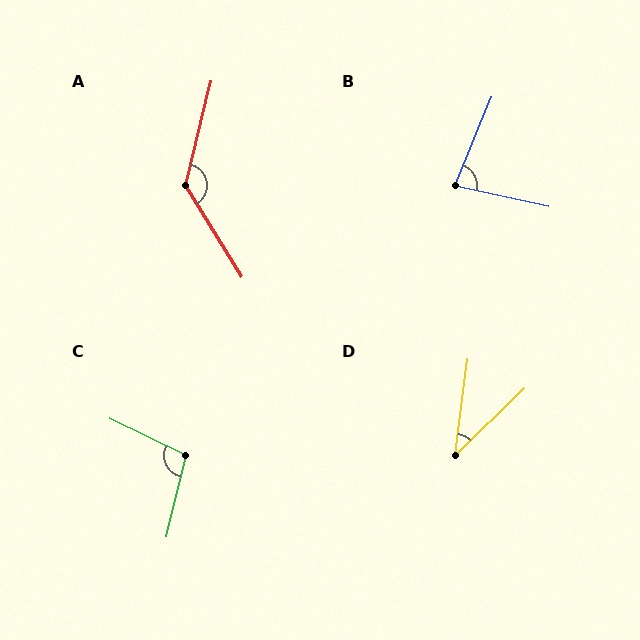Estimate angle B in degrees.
Approximately 80 degrees.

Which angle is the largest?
A, at approximately 134 degrees.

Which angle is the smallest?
D, at approximately 39 degrees.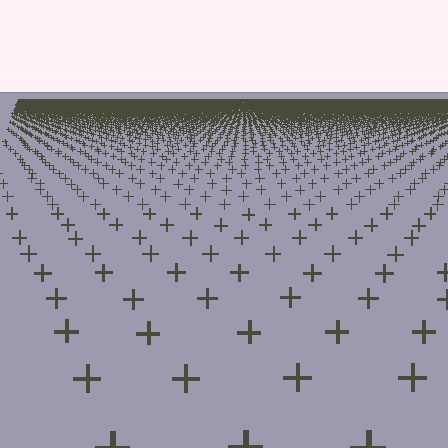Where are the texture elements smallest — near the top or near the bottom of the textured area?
Near the top.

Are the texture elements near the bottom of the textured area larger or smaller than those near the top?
Larger. Near the bottom, elements are closer to the viewer and appear at a bigger on-screen size.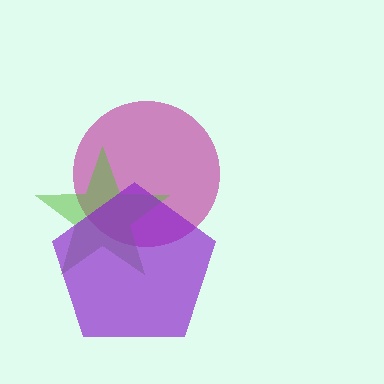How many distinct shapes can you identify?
There are 3 distinct shapes: a magenta circle, a lime star, a purple pentagon.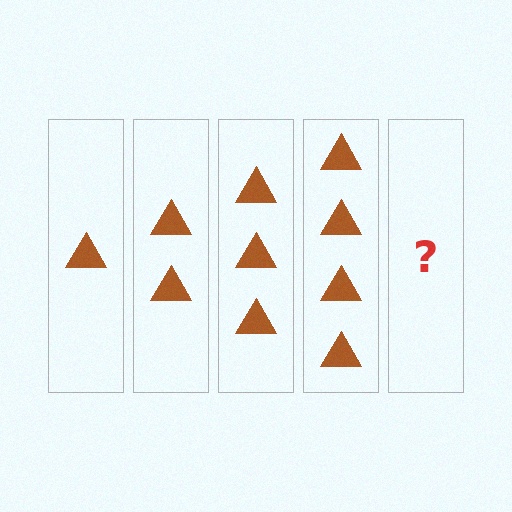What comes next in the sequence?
The next element should be 5 triangles.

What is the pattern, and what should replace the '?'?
The pattern is that each step adds one more triangle. The '?' should be 5 triangles.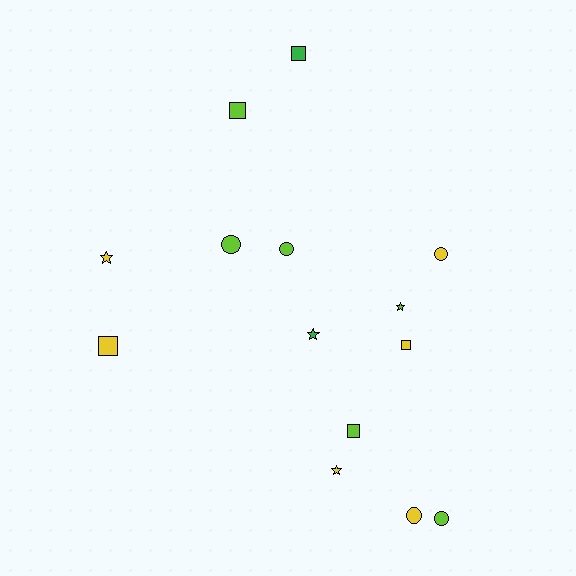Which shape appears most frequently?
Square, with 5 objects.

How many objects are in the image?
There are 14 objects.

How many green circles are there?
There are no green circles.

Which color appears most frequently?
Lime, with 6 objects.